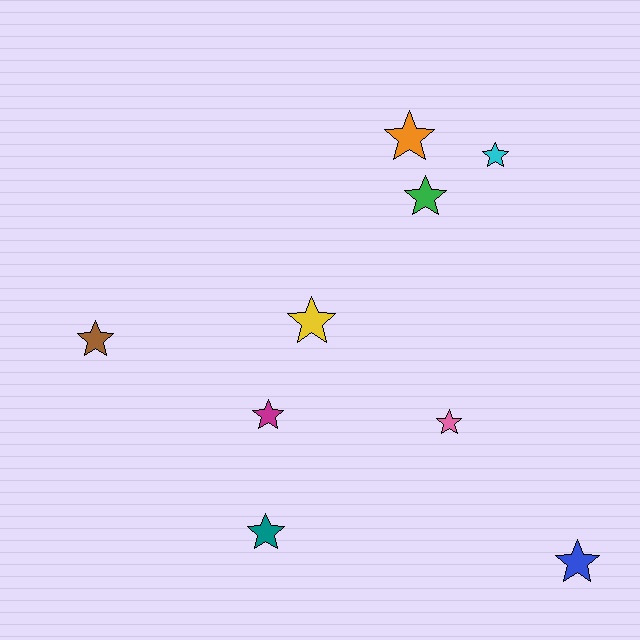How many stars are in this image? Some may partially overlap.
There are 9 stars.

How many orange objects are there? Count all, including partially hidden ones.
There is 1 orange object.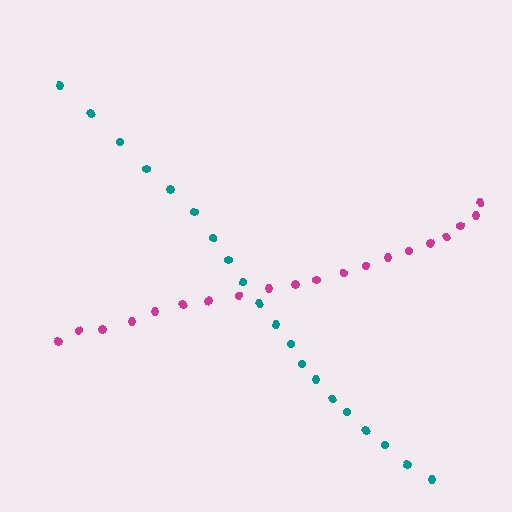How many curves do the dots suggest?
There are 2 distinct paths.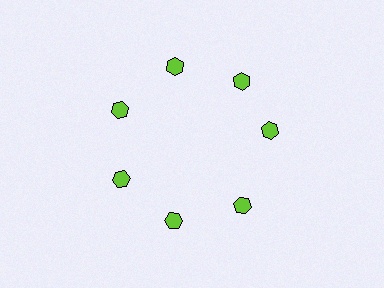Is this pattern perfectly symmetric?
No. The 7 lime hexagons are arranged in a ring, but one element near the 3 o'clock position is rotated out of alignment along the ring, breaking the 7-fold rotational symmetry.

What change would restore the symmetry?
The symmetry would be restored by rotating it back into even spacing with its neighbors so that all 7 hexagons sit at equal angles and equal distance from the center.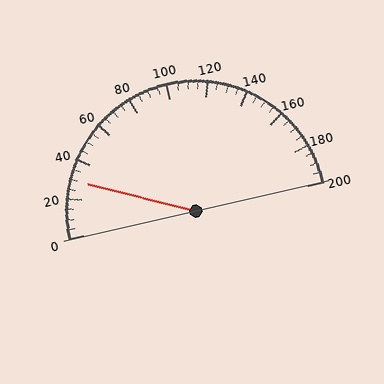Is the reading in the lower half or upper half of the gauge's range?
The reading is in the lower half of the range (0 to 200).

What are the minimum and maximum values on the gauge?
The gauge ranges from 0 to 200.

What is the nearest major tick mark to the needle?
The nearest major tick mark is 40.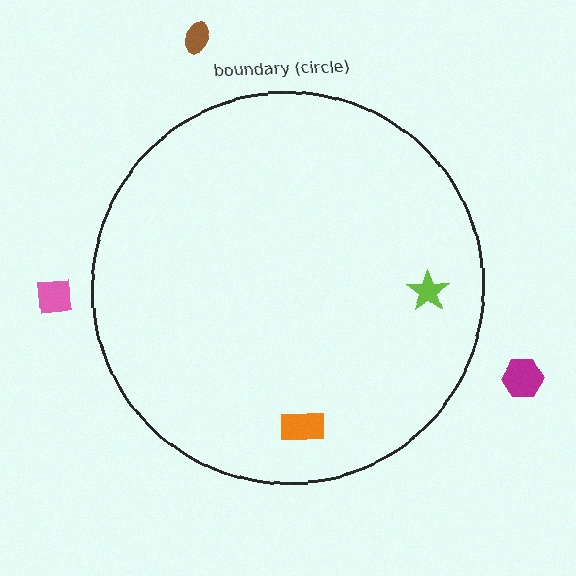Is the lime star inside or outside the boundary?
Inside.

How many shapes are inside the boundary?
2 inside, 3 outside.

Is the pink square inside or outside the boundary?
Outside.